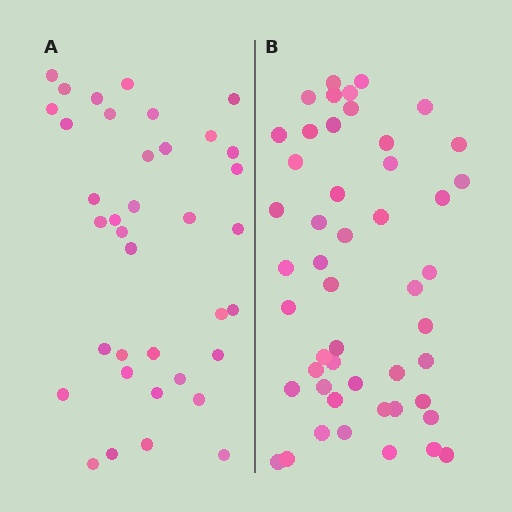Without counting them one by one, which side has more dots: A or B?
Region B (the right region) has more dots.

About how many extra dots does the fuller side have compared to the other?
Region B has roughly 12 or so more dots than region A.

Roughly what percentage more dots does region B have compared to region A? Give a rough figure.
About 30% more.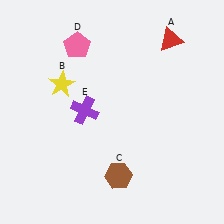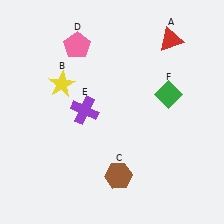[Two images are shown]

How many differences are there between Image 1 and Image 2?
There is 1 difference between the two images.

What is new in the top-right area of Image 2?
A green diamond (F) was added in the top-right area of Image 2.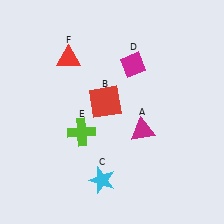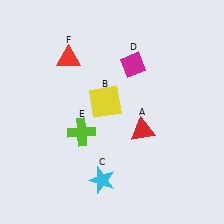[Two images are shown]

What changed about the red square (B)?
In Image 1, B is red. In Image 2, it changed to yellow.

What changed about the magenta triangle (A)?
In Image 1, A is magenta. In Image 2, it changed to red.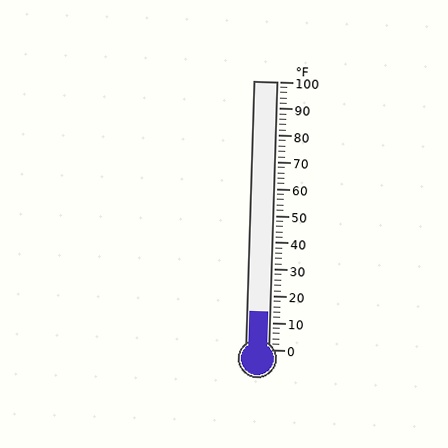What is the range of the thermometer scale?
The thermometer scale ranges from 0°F to 100°F.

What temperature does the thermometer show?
The thermometer shows approximately 14°F.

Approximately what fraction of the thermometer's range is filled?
The thermometer is filled to approximately 15% of its range.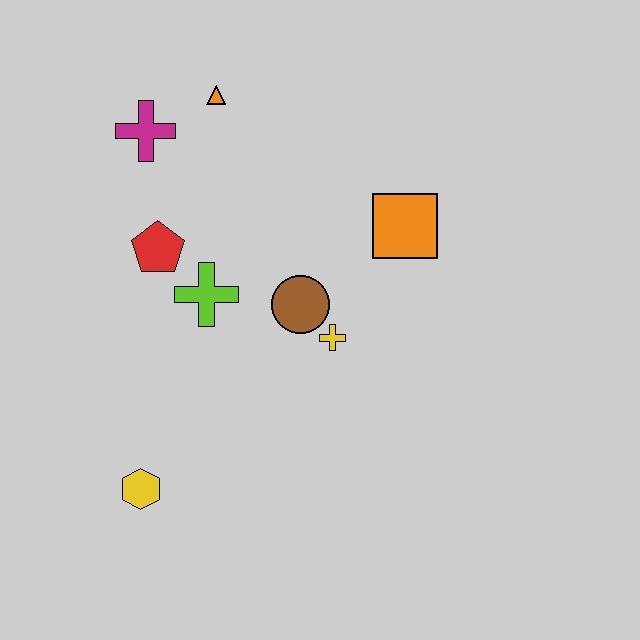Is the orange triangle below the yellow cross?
No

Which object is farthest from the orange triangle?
The yellow hexagon is farthest from the orange triangle.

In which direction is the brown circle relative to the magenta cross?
The brown circle is below the magenta cross.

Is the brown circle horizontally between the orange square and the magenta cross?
Yes